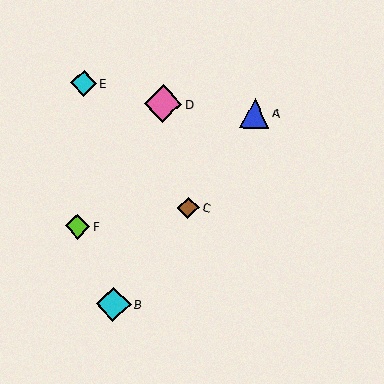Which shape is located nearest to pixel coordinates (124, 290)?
The cyan diamond (labeled B) at (113, 304) is nearest to that location.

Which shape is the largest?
The pink diamond (labeled D) is the largest.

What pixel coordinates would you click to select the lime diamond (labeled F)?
Click at (78, 226) to select the lime diamond F.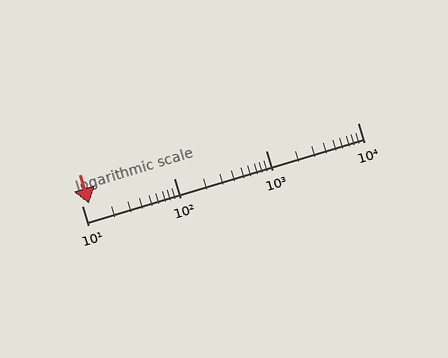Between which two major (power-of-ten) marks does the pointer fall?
The pointer is between 10 and 100.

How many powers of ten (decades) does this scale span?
The scale spans 3 decades, from 10 to 10000.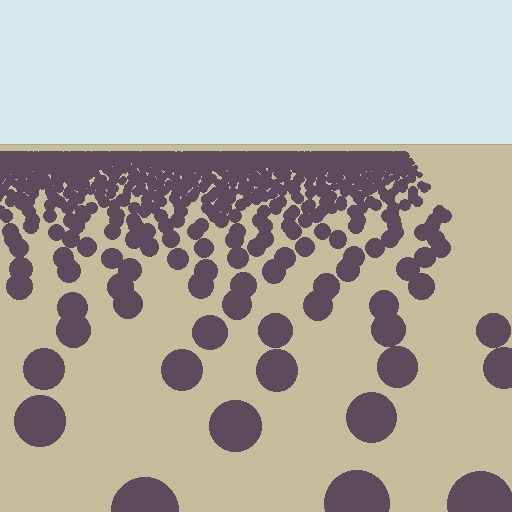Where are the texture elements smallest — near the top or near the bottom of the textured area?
Near the top.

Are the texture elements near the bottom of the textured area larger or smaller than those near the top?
Larger. Near the bottom, elements are closer to the viewer and appear at a bigger on-screen size.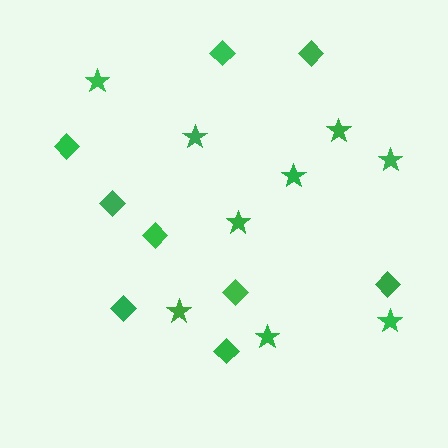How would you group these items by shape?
There are 2 groups: one group of stars (9) and one group of diamonds (9).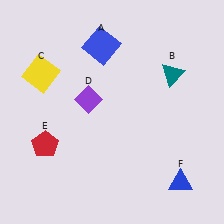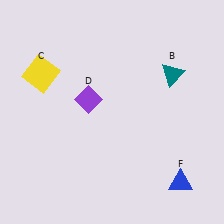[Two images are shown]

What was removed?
The red pentagon (E), the blue square (A) were removed in Image 2.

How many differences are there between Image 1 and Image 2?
There are 2 differences between the two images.